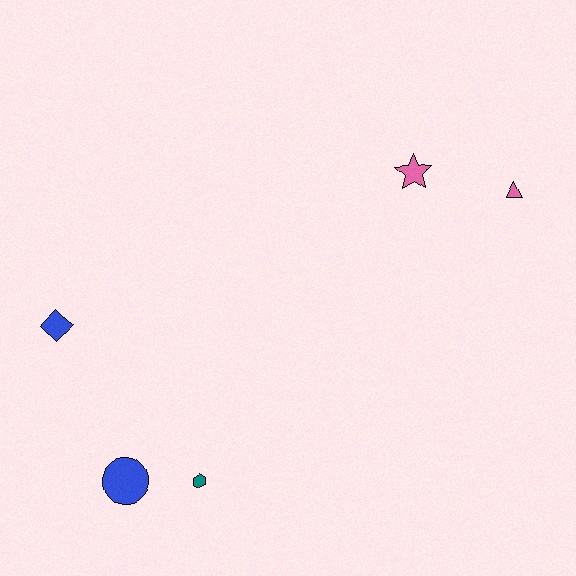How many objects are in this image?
There are 5 objects.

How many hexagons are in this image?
There is 1 hexagon.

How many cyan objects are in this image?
There are no cyan objects.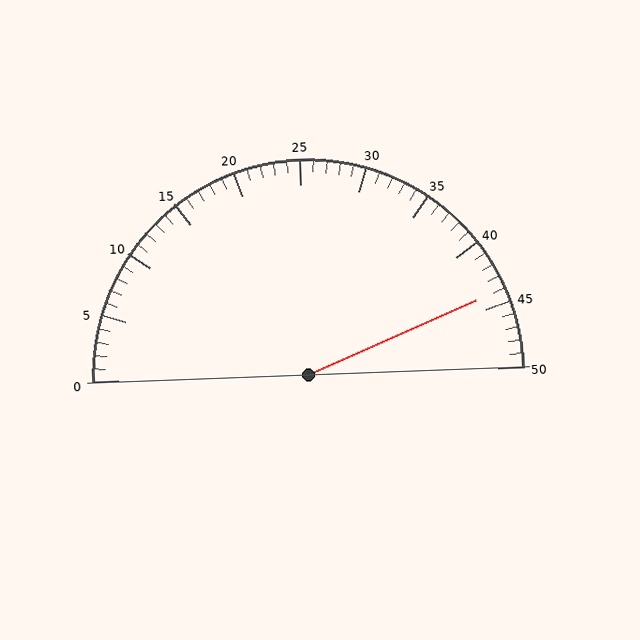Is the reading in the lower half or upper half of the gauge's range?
The reading is in the upper half of the range (0 to 50).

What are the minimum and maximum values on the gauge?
The gauge ranges from 0 to 50.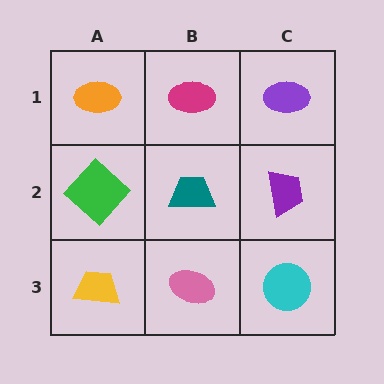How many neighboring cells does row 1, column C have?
2.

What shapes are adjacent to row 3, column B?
A teal trapezoid (row 2, column B), a yellow trapezoid (row 3, column A), a cyan circle (row 3, column C).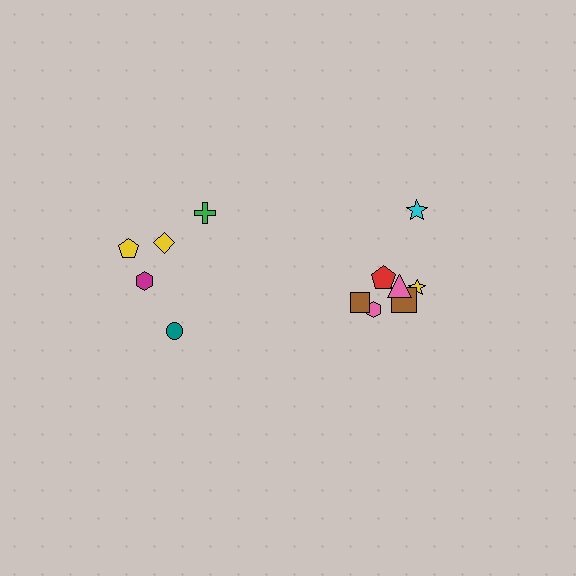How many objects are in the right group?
There are 7 objects.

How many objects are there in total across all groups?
There are 12 objects.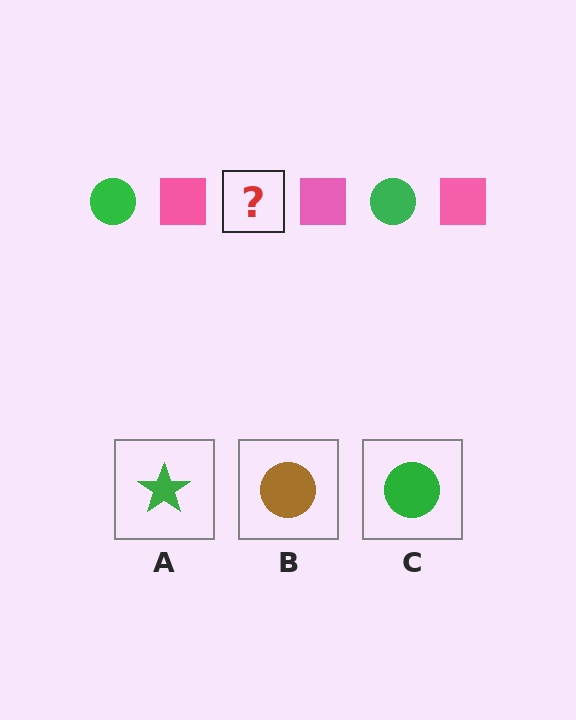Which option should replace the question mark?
Option C.